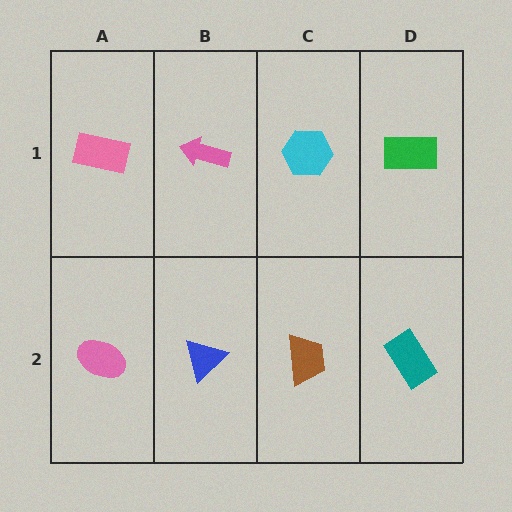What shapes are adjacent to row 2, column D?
A green rectangle (row 1, column D), a brown trapezoid (row 2, column C).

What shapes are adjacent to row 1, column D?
A teal rectangle (row 2, column D), a cyan hexagon (row 1, column C).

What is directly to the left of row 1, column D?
A cyan hexagon.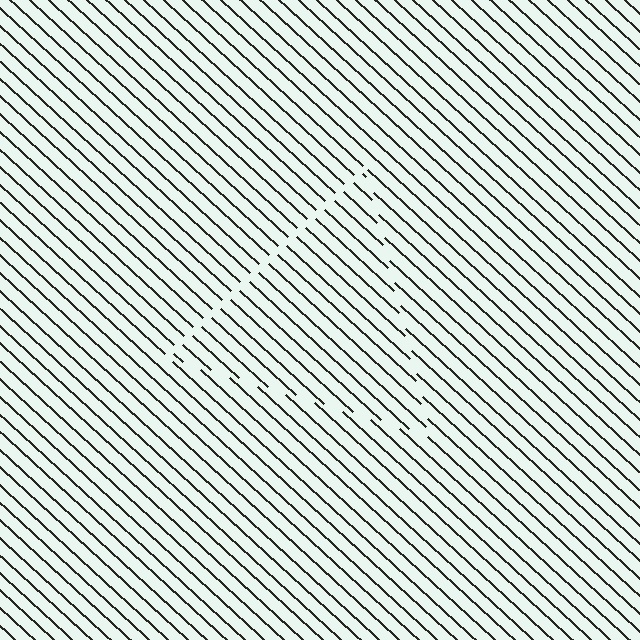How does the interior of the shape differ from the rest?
The interior of the shape contains the same grating, shifted by half a period — the contour is defined by the phase discontinuity where line-ends from the inner and outer gratings abut.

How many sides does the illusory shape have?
3 sides — the line-ends trace a triangle.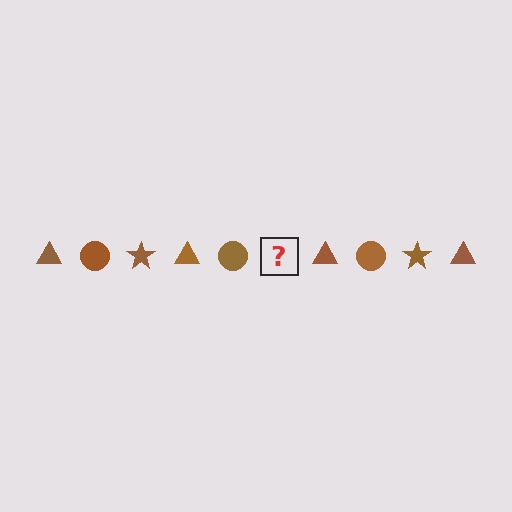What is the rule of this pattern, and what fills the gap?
The rule is that the pattern cycles through triangle, circle, star shapes in brown. The gap should be filled with a brown star.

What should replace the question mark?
The question mark should be replaced with a brown star.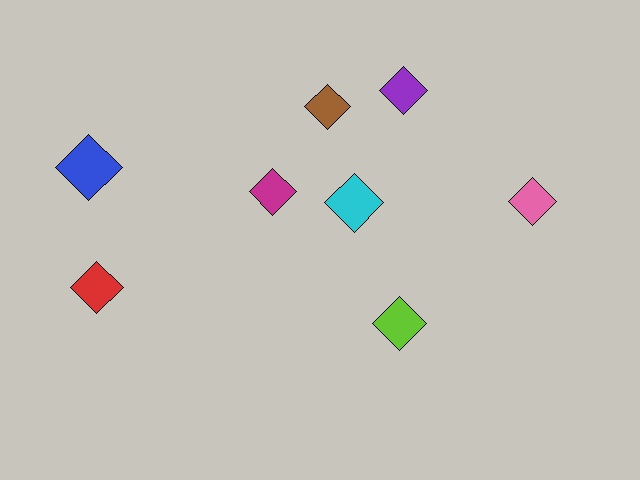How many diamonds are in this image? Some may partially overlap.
There are 8 diamonds.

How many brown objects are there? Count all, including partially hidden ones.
There is 1 brown object.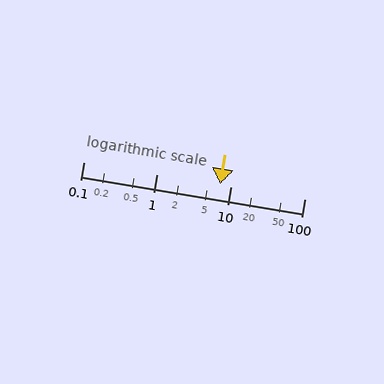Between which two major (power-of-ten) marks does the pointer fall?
The pointer is between 1 and 10.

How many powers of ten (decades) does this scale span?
The scale spans 3 decades, from 0.1 to 100.